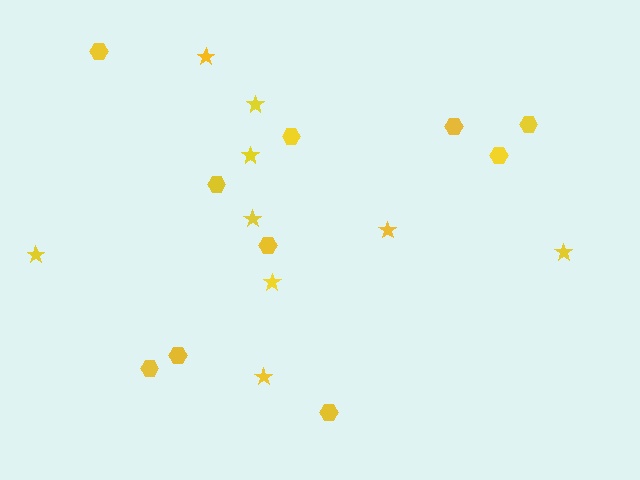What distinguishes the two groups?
There are 2 groups: one group of stars (9) and one group of hexagons (10).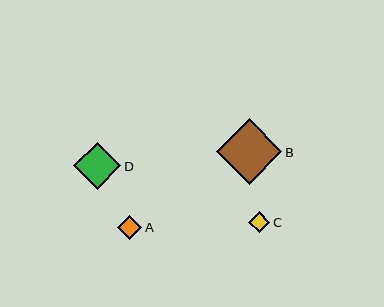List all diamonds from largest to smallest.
From largest to smallest: B, D, A, C.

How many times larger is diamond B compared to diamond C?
Diamond B is approximately 3.1 times the size of diamond C.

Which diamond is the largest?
Diamond B is the largest with a size of approximately 66 pixels.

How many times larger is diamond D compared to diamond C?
Diamond D is approximately 2.2 times the size of diamond C.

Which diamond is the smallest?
Diamond C is the smallest with a size of approximately 21 pixels.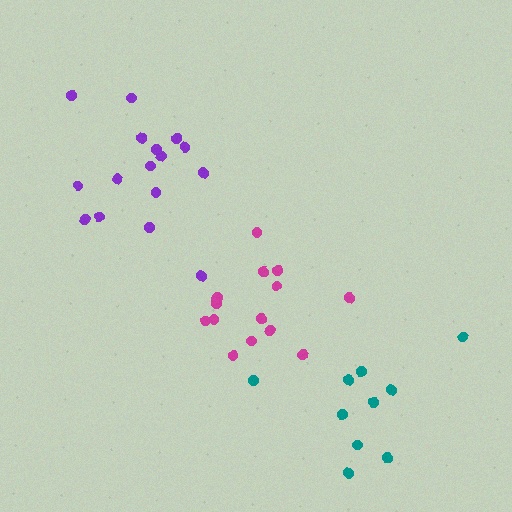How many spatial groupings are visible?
There are 3 spatial groupings.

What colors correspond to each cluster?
The clusters are colored: magenta, teal, purple.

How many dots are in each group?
Group 1: 15 dots, Group 2: 10 dots, Group 3: 16 dots (41 total).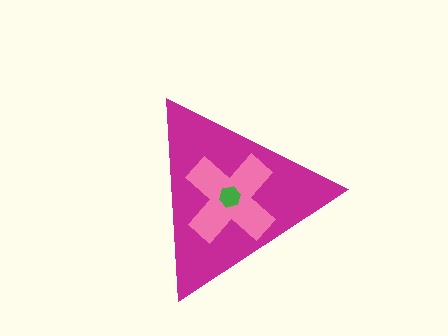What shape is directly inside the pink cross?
The green hexagon.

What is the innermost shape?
The green hexagon.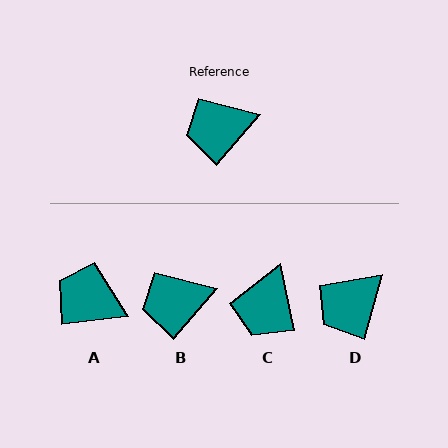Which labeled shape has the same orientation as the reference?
B.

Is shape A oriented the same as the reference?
No, it is off by about 44 degrees.